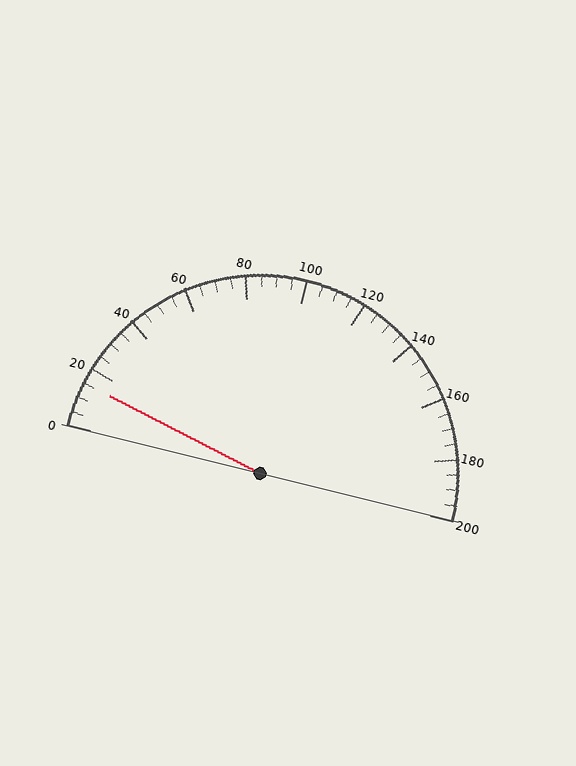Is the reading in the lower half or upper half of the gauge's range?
The reading is in the lower half of the range (0 to 200).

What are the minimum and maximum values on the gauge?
The gauge ranges from 0 to 200.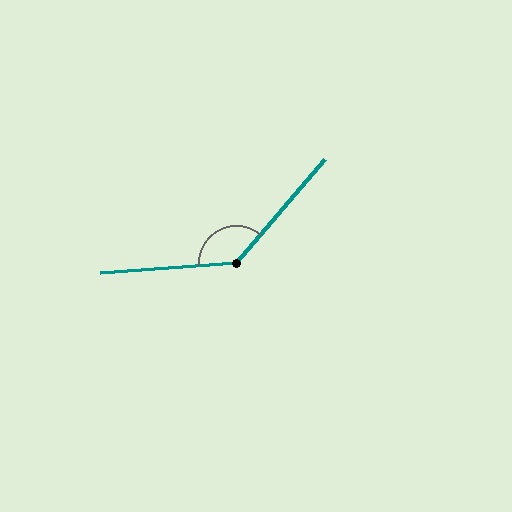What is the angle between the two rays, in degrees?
Approximately 135 degrees.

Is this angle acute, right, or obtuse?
It is obtuse.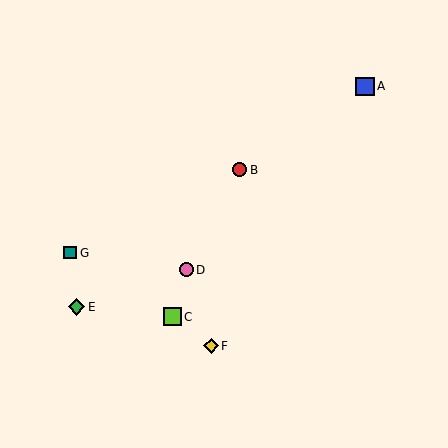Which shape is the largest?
The blue square (labeled A) is the largest.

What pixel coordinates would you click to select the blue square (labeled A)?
Click at (365, 86) to select the blue square A.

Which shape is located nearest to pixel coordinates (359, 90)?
The blue square (labeled A) at (365, 86) is nearest to that location.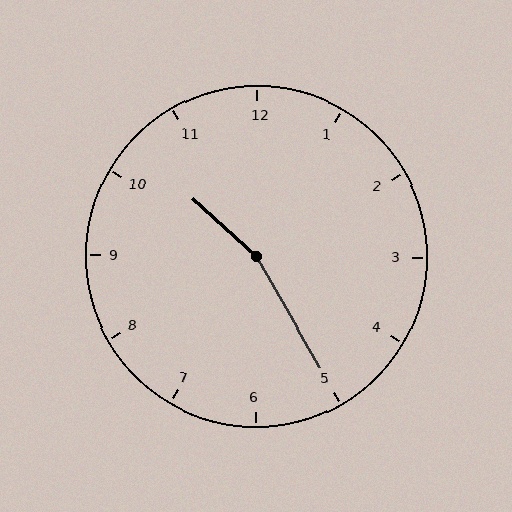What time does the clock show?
10:25.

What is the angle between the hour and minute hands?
Approximately 162 degrees.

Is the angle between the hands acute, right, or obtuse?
It is obtuse.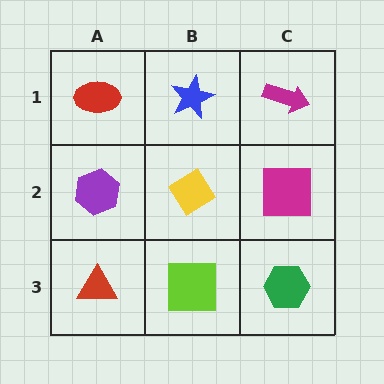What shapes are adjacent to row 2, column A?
A red ellipse (row 1, column A), a red triangle (row 3, column A), a yellow diamond (row 2, column B).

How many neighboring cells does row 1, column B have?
3.